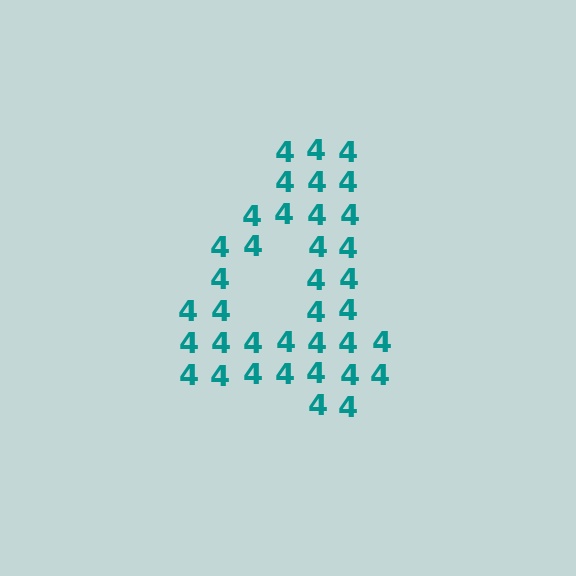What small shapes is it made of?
It is made of small digit 4's.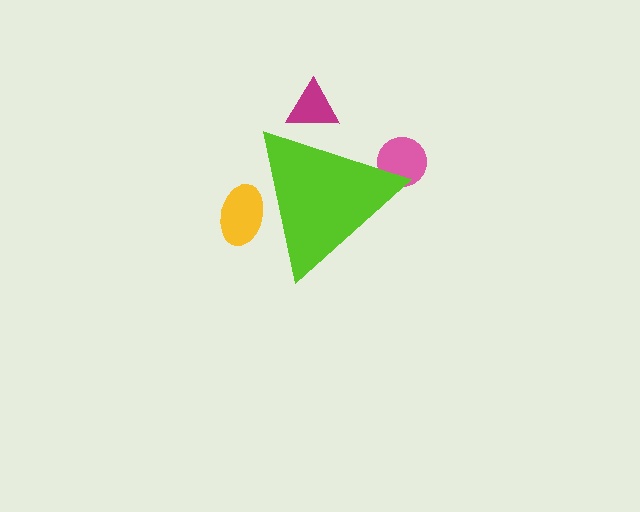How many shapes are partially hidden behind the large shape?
3 shapes are partially hidden.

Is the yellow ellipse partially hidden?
Yes, the yellow ellipse is partially hidden behind the lime triangle.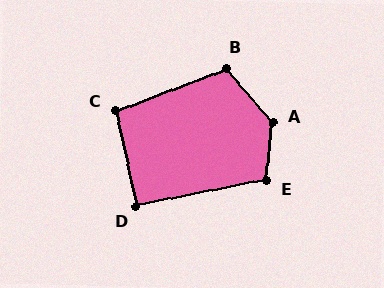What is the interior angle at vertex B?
Approximately 109 degrees (obtuse).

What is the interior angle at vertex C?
Approximately 99 degrees (obtuse).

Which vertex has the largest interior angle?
A, at approximately 134 degrees.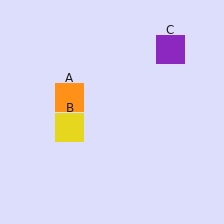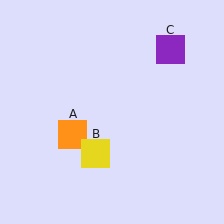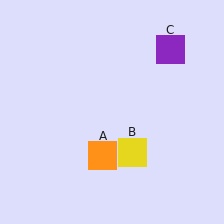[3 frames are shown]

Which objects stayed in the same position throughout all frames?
Purple square (object C) remained stationary.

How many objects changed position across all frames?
2 objects changed position: orange square (object A), yellow square (object B).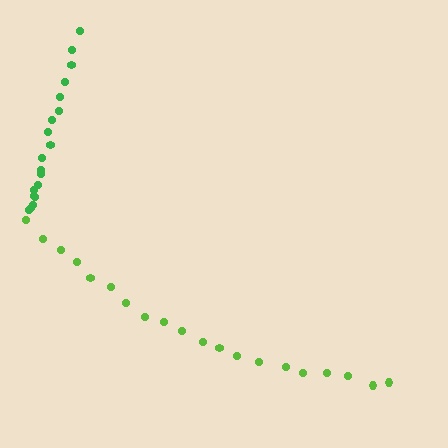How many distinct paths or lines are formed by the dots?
There are 2 distinct paths.